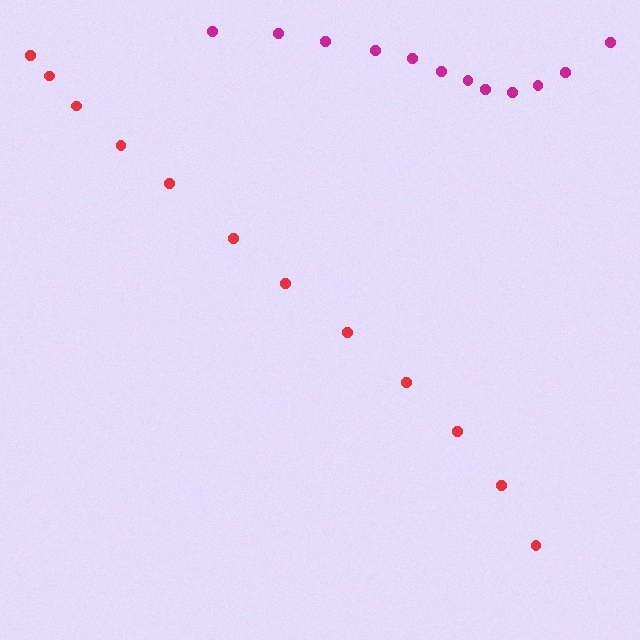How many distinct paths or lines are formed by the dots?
There are 2 distinct paths.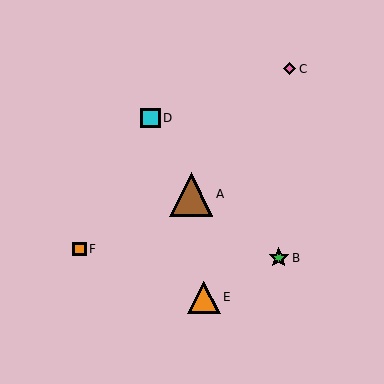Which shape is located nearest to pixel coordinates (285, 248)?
The green star (labeled B) at (279, 258) is nearest to that location.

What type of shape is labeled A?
Shape A is a brown triangle.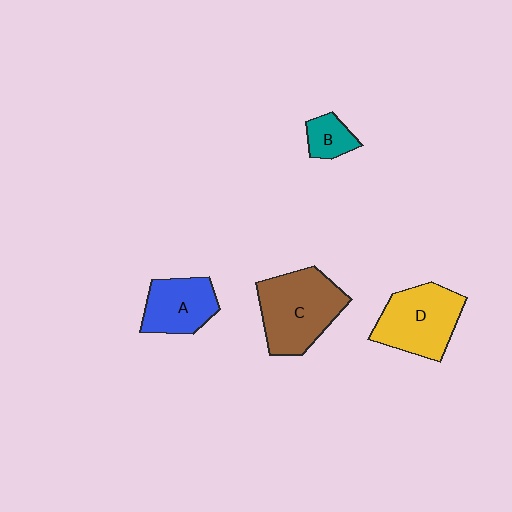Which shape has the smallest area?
Shape B (teal).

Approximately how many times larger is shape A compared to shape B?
Approximately 2.0 times.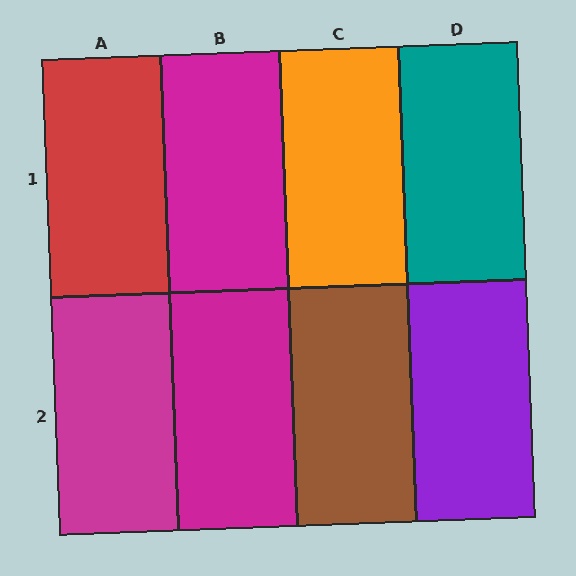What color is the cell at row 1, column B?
Magenta.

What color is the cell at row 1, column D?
Teal.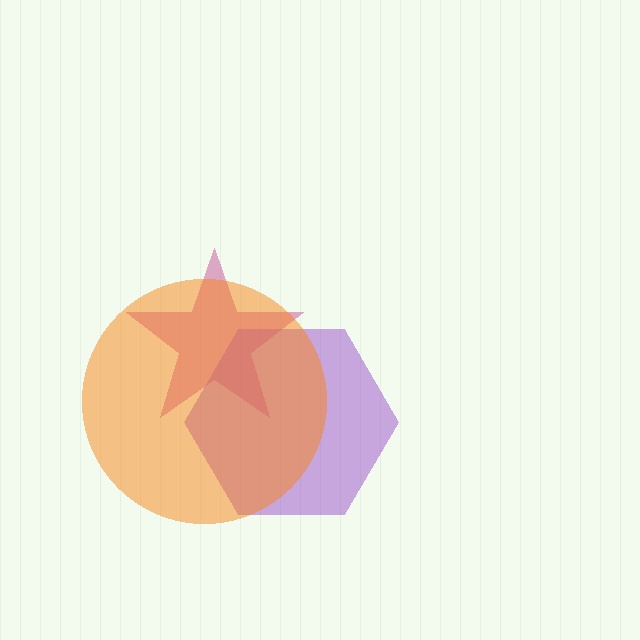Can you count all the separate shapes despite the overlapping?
Yes, there are 3 separate shapes.